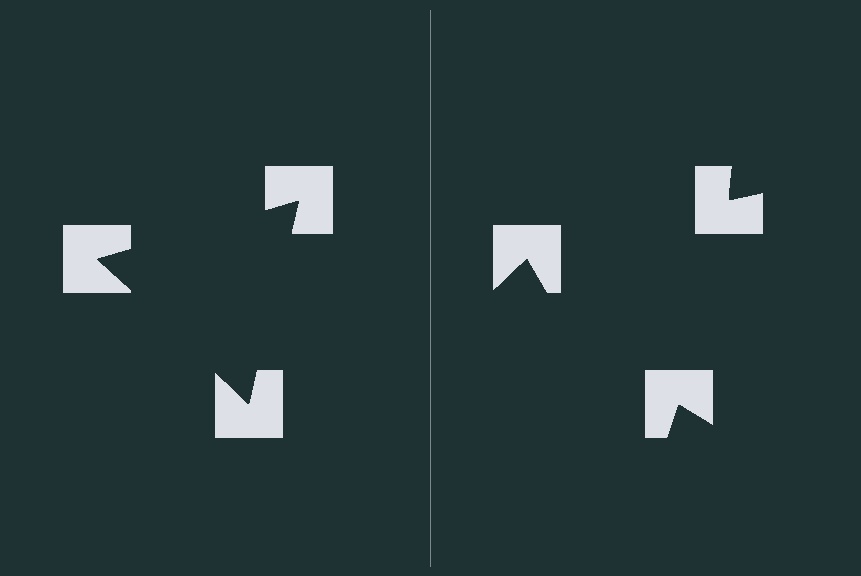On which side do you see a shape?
An illusory triangle appears on the left side. On the right side the wedge cuts are rotated, so no coherent shape forms.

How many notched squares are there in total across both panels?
6 — 3 on each side.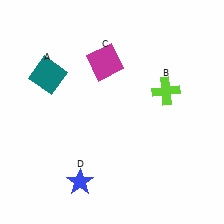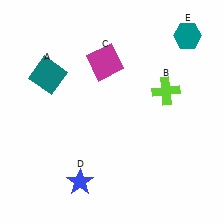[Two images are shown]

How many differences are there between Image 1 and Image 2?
There is 1 difference between the two images.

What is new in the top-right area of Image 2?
A teal hexagon (E) was added in the top-right area of Image 2.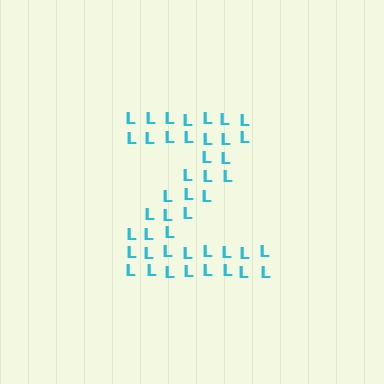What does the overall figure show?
The overall figure shows the letter Z.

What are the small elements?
The small elements are letter L's.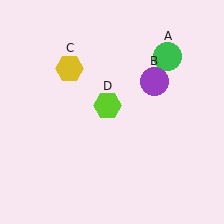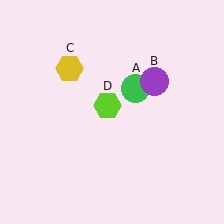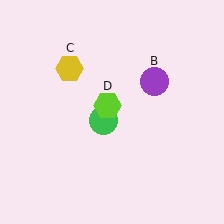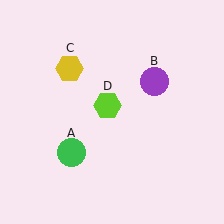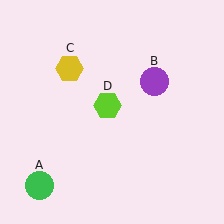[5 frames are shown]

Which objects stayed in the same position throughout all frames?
Purple circle (object B) and yellow hexagon (object C) and lime hexagon (object D) remained stationary.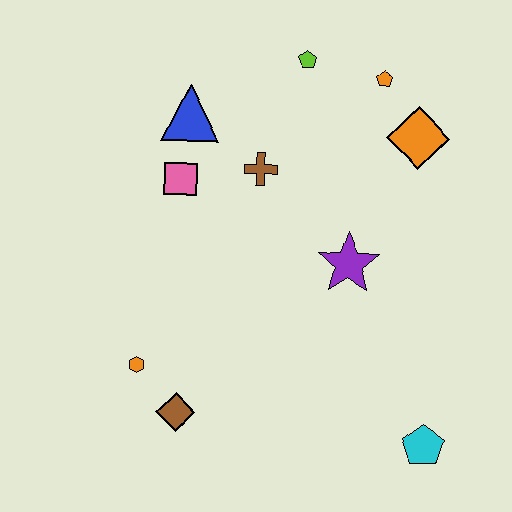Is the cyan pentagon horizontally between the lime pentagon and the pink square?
No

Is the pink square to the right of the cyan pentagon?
No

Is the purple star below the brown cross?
Yes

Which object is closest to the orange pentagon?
The orange diamond is closest to the orange pentagon.